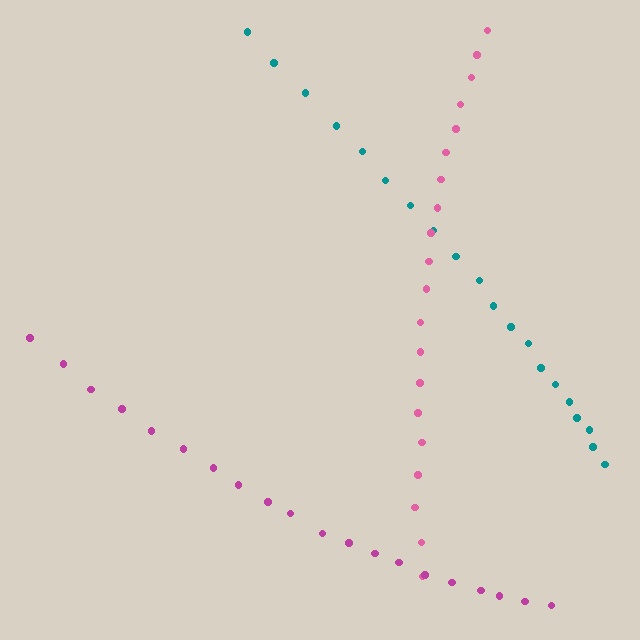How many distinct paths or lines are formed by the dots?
There are 3 distinct paths.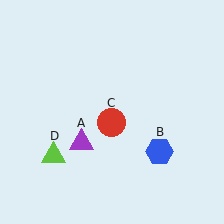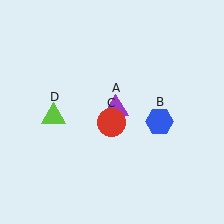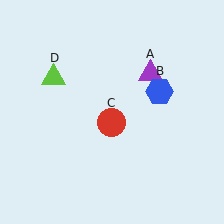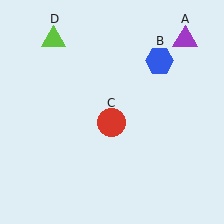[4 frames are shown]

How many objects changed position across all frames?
3 objects changed position: purple triangle (object A), blue hexagon (object B), lime triangle (object D).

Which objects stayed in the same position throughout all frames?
Red circle (object C) remained stationary.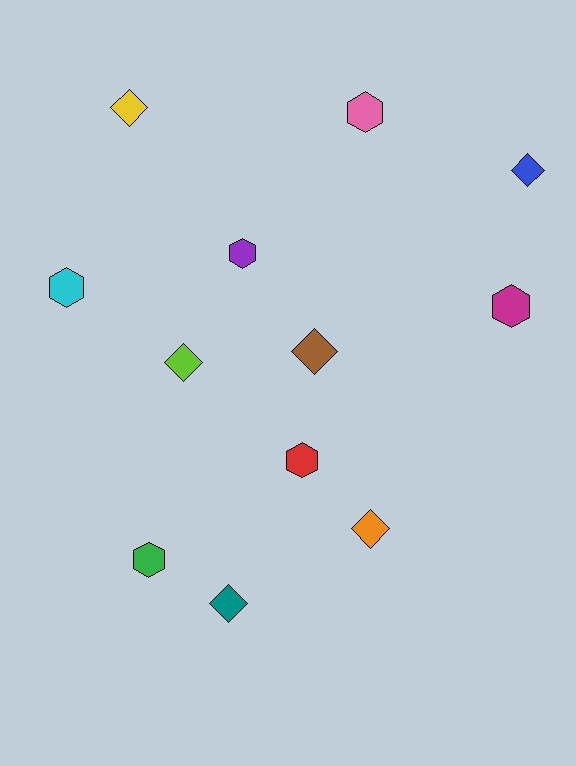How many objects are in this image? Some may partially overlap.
There are 12 objects.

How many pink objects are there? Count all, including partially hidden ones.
There is 1 pink object.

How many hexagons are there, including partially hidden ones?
There are 6 hexagons.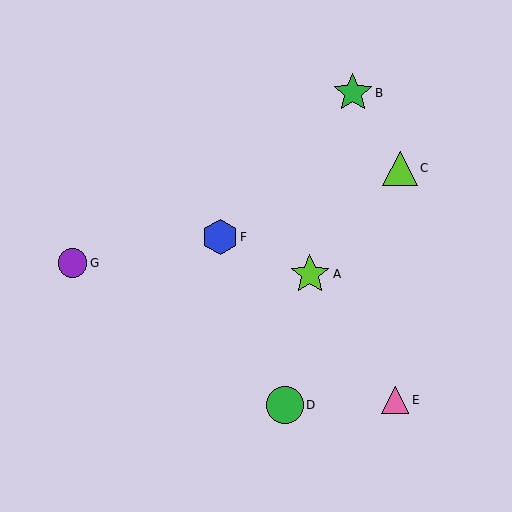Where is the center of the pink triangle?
The center of the pink triangle is at (395, 400).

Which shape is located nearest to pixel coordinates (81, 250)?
The purple circle (labeled G) at (72, 263) is nearest to that location.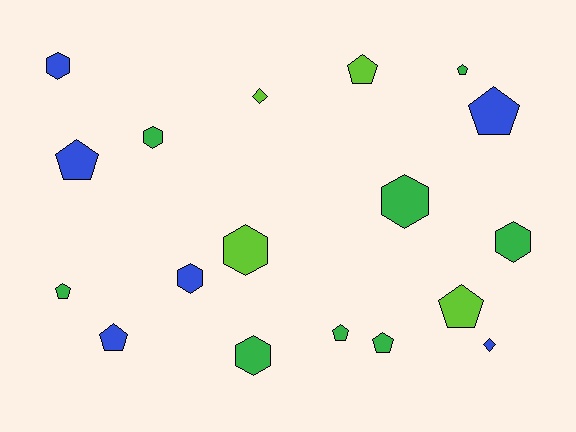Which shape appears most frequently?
Pentagon, with 9 objects.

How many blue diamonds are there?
There is 1 blue diamond.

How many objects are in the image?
There are 18 objects.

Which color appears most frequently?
Green, with 8 objects.